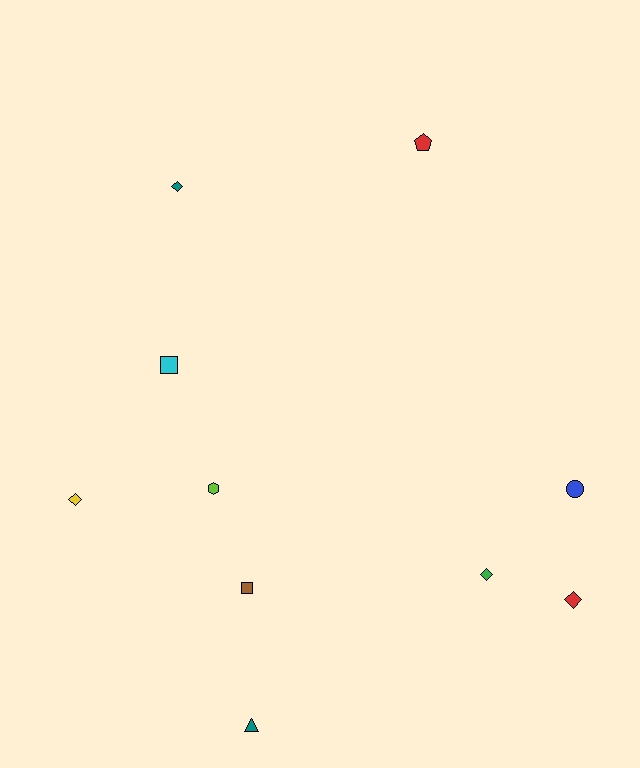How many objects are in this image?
There are 10 objects.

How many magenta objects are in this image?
There are no magenta objects.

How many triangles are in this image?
There is 1 triangle.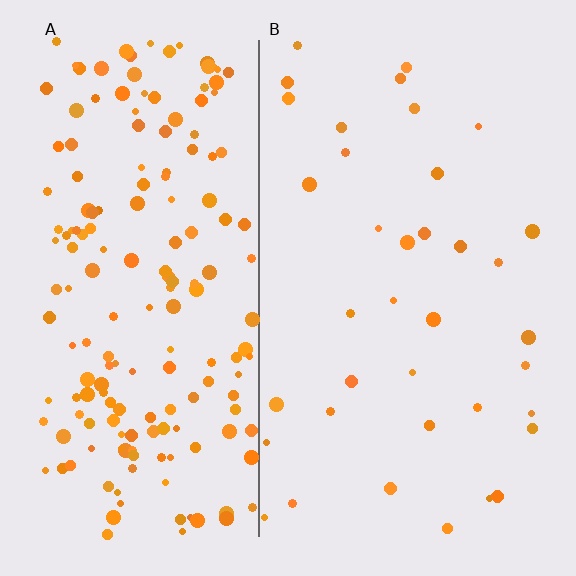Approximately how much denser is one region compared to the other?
Approximately 4.9× — region A over region B.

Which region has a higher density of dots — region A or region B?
A (the left).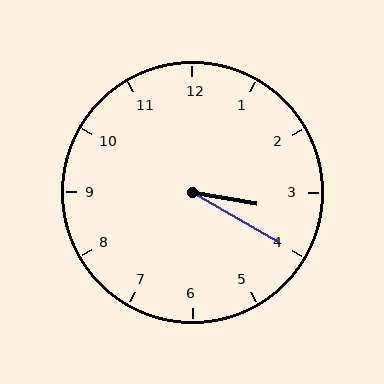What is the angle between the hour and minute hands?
Approximately 20 degrees.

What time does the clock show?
3:20.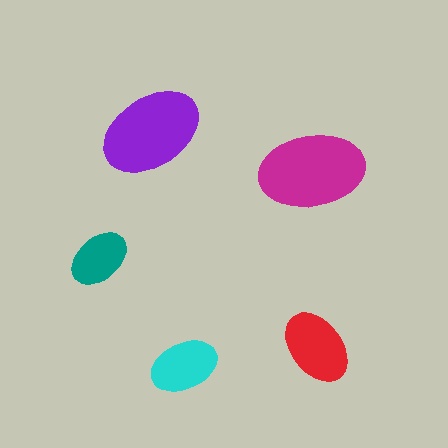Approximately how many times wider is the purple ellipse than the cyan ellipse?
About 1.5 times wider.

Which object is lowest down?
The cyan ellipse is bottommost.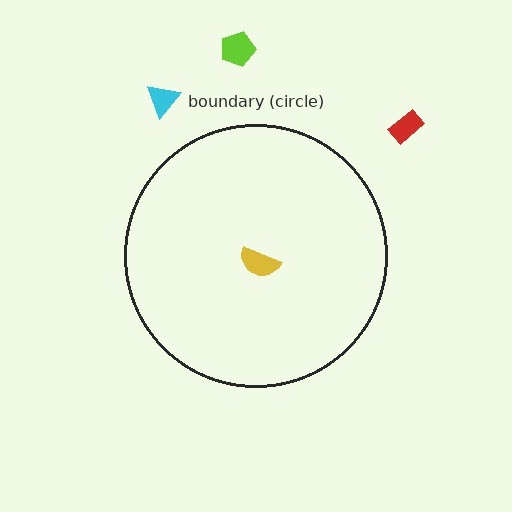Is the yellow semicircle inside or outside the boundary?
Inside.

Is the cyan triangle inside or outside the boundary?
Outside.